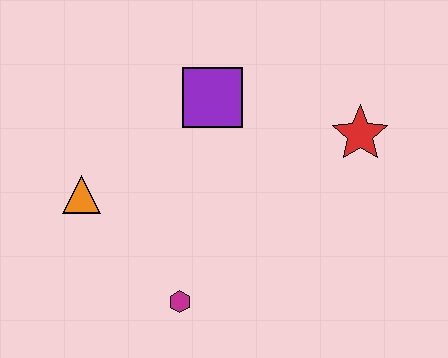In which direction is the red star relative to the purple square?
The red star is to the right of the purple square.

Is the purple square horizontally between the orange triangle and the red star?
Yes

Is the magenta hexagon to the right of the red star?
No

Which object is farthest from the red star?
The orange triangle is farthest from the red star.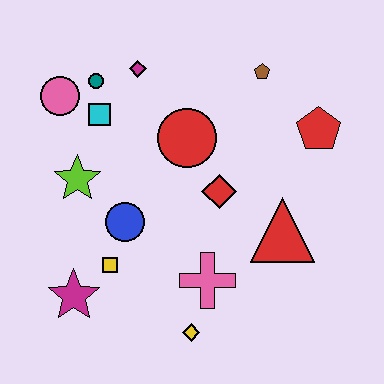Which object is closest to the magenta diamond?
The teal circle is closest to the magenta diamond.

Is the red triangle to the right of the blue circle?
Yes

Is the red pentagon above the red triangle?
Yes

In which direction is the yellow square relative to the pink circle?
The yellow square is below the pink circle.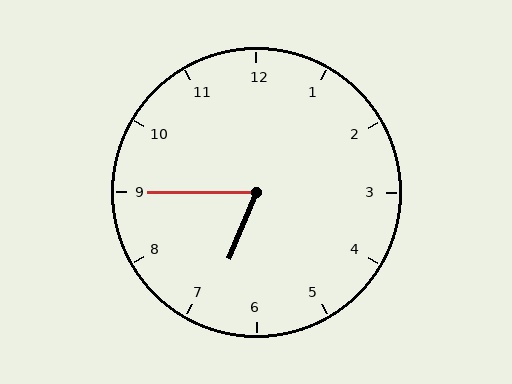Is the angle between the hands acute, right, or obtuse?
It is acute.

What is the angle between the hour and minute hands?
Approximately 68 degrees.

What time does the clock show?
6:45.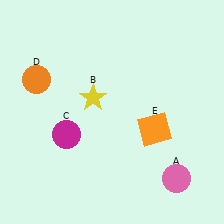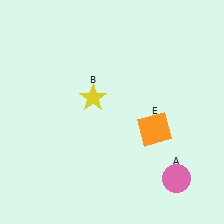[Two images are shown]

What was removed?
The magenta circle (C), the orange circle (D) were removed in Image 2.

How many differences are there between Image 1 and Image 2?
There are 2 differences between the two images.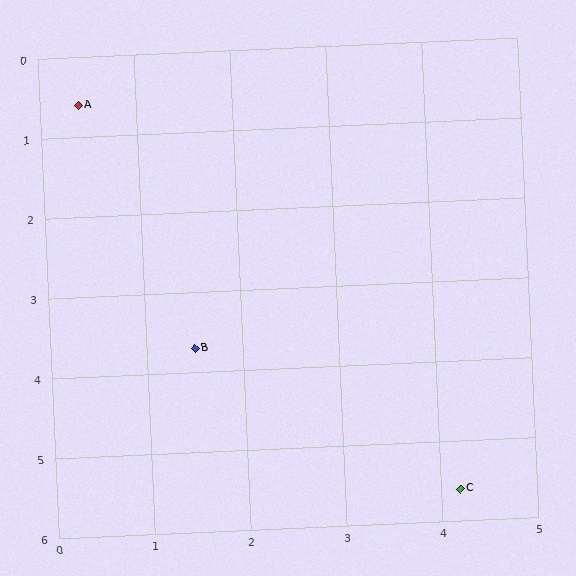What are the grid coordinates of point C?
Point C is at approximately (4.2, 5.6).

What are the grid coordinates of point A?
Point A is at approximately (0.4, 0.6).